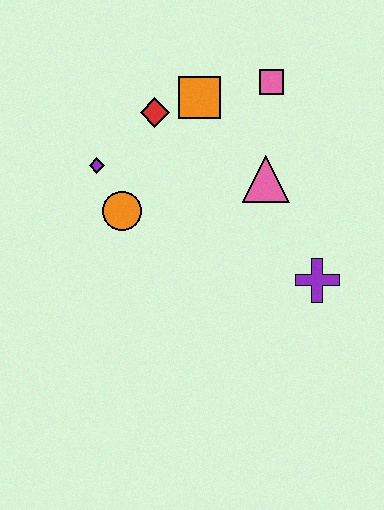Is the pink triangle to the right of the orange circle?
Yes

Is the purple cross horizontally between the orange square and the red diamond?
No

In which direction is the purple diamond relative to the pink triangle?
The purple diamond is to the left of the pink triangle.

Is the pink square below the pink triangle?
No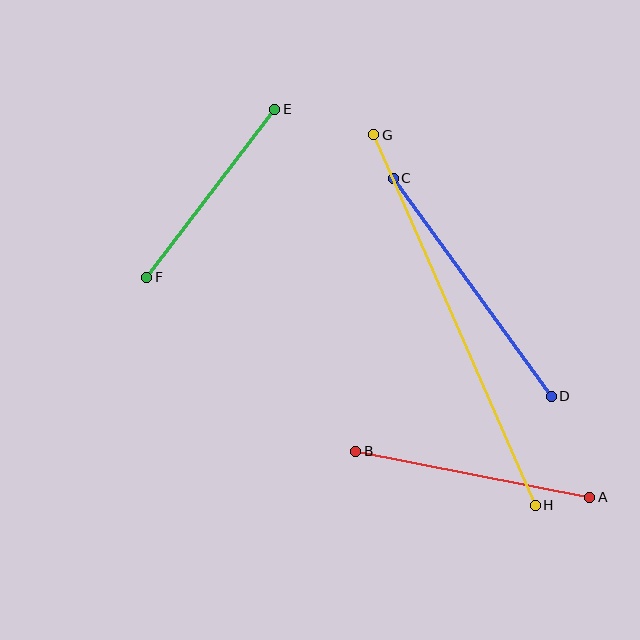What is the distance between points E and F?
The distance is approximately 211 pixels.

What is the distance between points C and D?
The distance is approximately 269 pixels.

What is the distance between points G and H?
The distance is approximately 404 pixels.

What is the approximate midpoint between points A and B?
The midpoint is at approximately (473, 474) pixels.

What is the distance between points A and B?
The distance is approximately 238 pixels.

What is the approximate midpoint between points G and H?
The midpoint is at approximately (454, 320) pixels.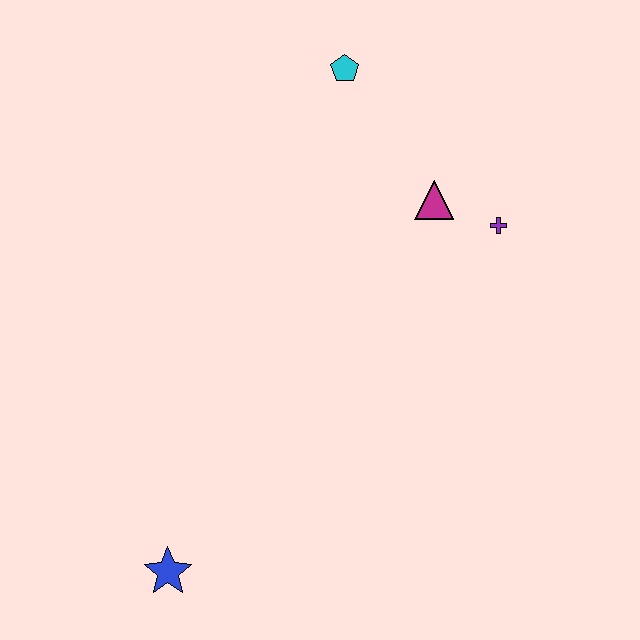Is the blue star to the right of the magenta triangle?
No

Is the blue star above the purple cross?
No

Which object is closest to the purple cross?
The magenta triangle is closest to the purple cross.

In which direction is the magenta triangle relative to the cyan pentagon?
The magenta triangle is below the cyan pentagon.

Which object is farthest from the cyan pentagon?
The blue star is farthest from the cyan pentagon.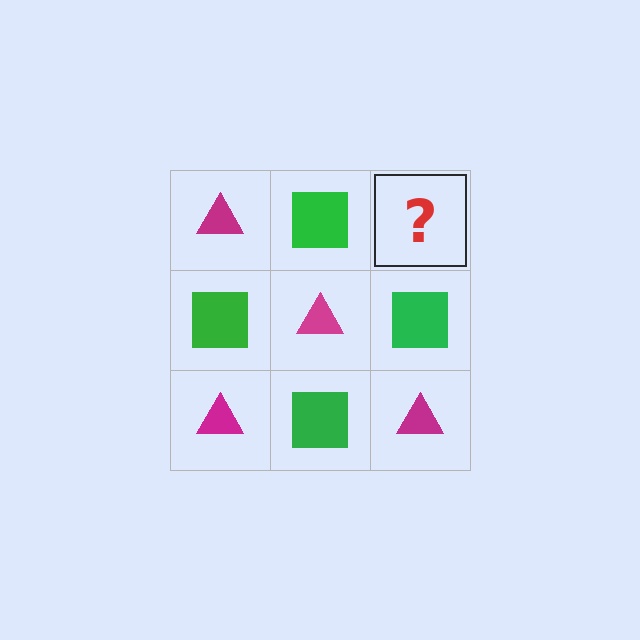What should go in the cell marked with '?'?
The missing cell should contain a magenta triangle.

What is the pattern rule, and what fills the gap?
The rule is that it alternates magenta triangle and green square in a checkerboard pattern. The gap should be filled with a magenta triangle.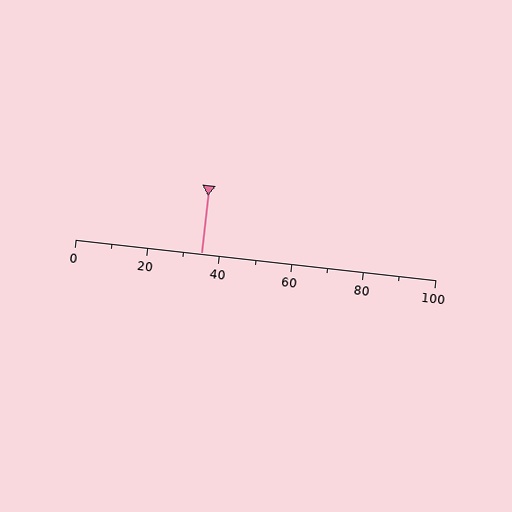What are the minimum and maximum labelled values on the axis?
The axis runs from 0 to 100.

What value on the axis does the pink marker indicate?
The marker indicates approximately 35.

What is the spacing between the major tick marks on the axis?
The major ticks are spaced 20 apart.